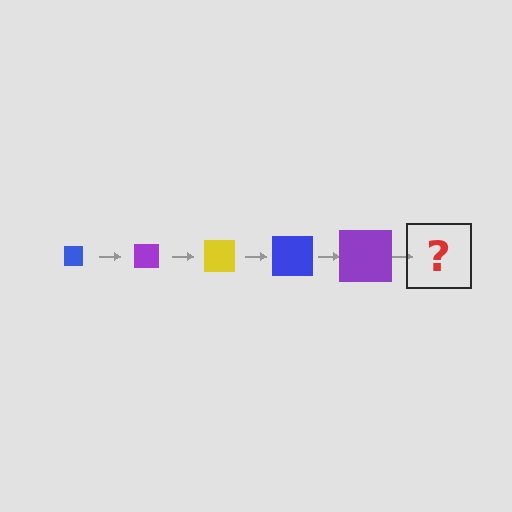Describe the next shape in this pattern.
It should be a yellow square, larger than the previous one.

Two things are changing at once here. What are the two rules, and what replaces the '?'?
The two rules are that the square grows larger each step and the color cycles through blue, purple, and yellow. The '?' should be a yellow square, larger than the previous one.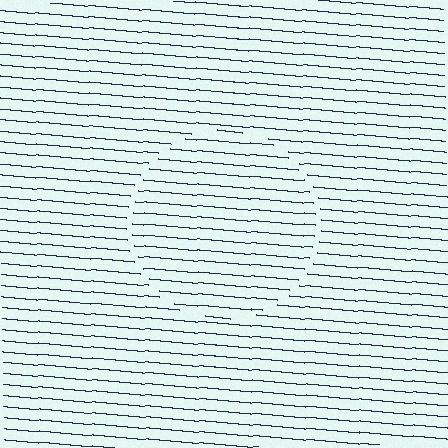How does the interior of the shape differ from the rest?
The interior of the shape contains the same grating, shifted by half a period — the contour is defined by the phase discontinuity where line-ends from the inner and outer gratings abut.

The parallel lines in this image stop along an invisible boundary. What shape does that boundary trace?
An illusory circle. The interior of the shape contains the same grating, shifted by half a period — the contour is defined by the phase discontinuity where line-ends from the inner and outer gratings abut.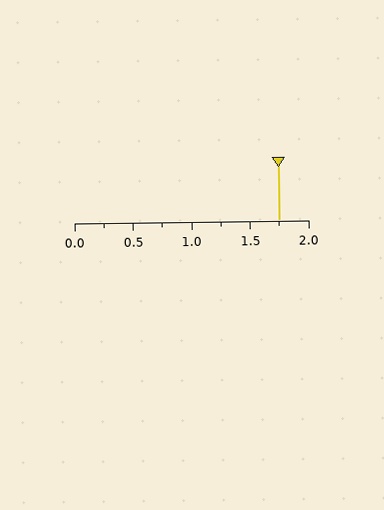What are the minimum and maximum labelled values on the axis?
The axis runs from 0.0 to 2.0.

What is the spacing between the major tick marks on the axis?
The major ticks are spaced 0.5 apart.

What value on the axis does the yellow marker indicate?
The marker indicates approximately 1.75.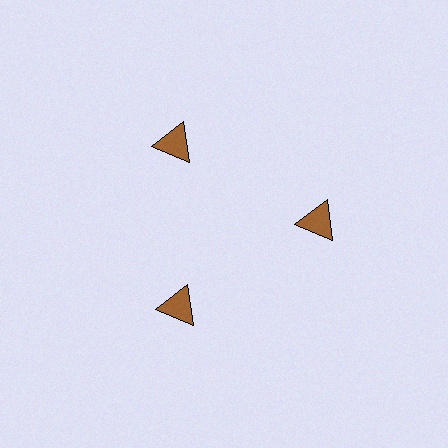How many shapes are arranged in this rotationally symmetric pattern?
There are 3 shapes, arranged in 3 groups of 1.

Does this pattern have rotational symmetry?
Yes, this pattern has 3-fold rotational symmetry. It looks the same after rotating 120 degrees around the center.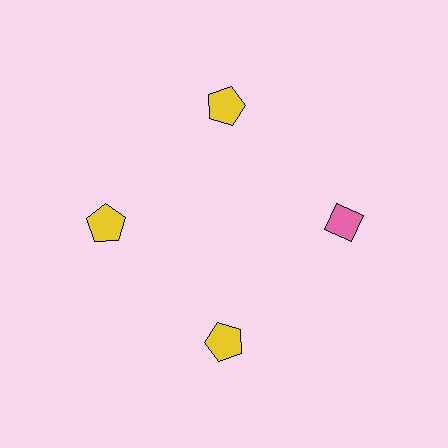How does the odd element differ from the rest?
It differs in both color (pink instead of yellow) and shape (diamond instead of pentagon).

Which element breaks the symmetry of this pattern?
The pink diamond at roughly the 3 o'clock position breaks the symmetry. All other shapes are yellow pentagons.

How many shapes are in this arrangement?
There are 4 shapes arranged in a ring pattern.